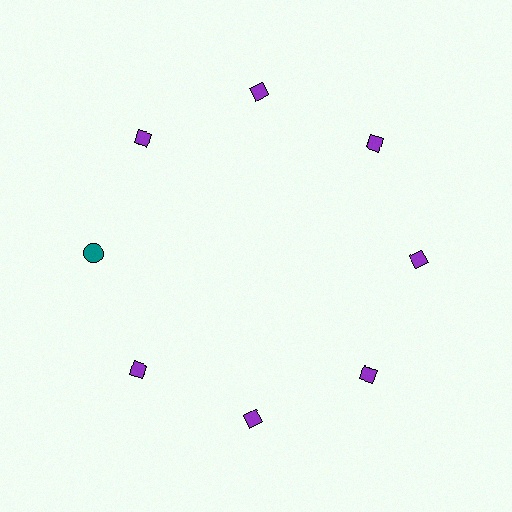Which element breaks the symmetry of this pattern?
The teal circle at roughly the 9 o'clock position breaks the symmetry. All other shapes are purple diamonds.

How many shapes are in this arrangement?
There are 8 shapes arranged in a ring pattern.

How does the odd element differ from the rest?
It differs in both color (teal instead of purple) and shape (circle instead of diamond).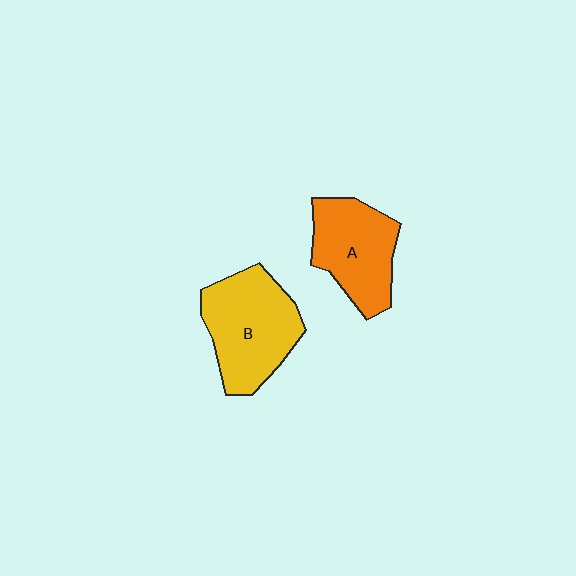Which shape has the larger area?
Shape B (yellow).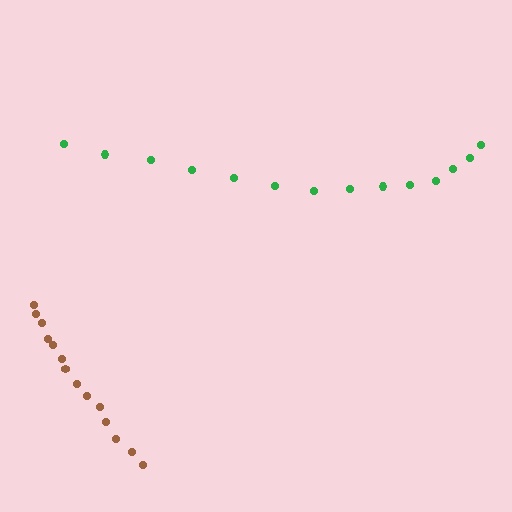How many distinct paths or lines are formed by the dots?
There are 2 distinct paths.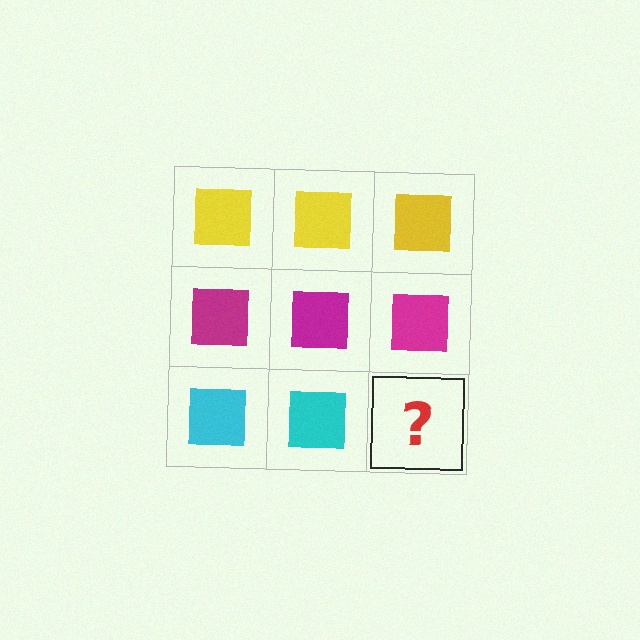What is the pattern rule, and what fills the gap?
The rule is that each row has a consistent color. The gap should be filled with a cyan square.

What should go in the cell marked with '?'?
The missing cell should contain a cyan square.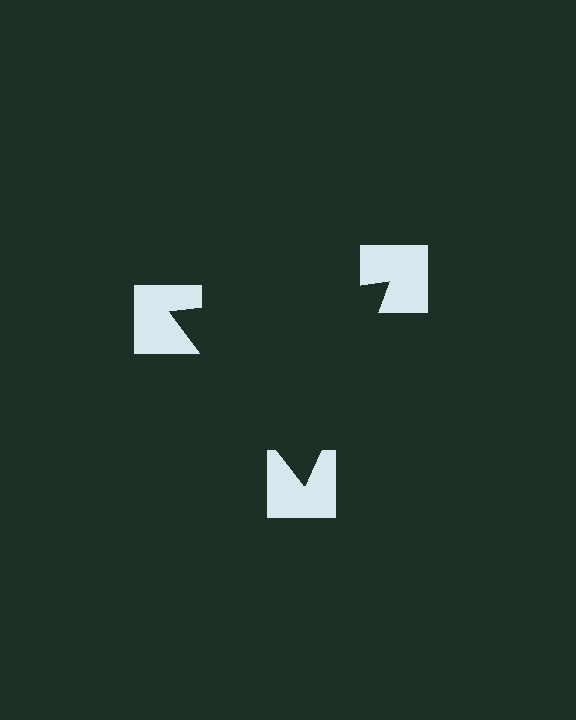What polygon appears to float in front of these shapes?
An illusory triangle — its edges are inferred from the aligned wedge cuts in the notched squares, not physically drawn.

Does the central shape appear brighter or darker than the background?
It typically appears slightly darker than the background, even though no actual brightness change is drawn.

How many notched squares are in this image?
There are 3 — one at each vertex of the illusory triangle.